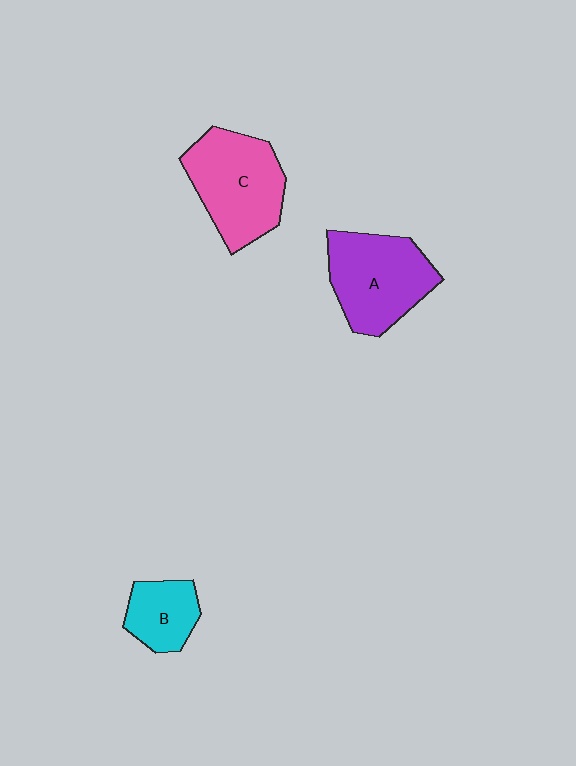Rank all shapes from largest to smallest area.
From largest to smallest: C (pink), A (purple), B (cyan).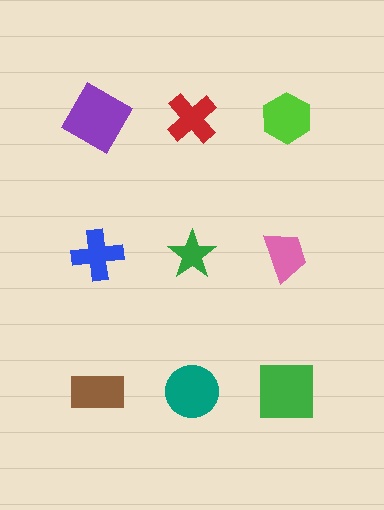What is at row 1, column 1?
A purple square.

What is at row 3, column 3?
A green square.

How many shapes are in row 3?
3 shapes.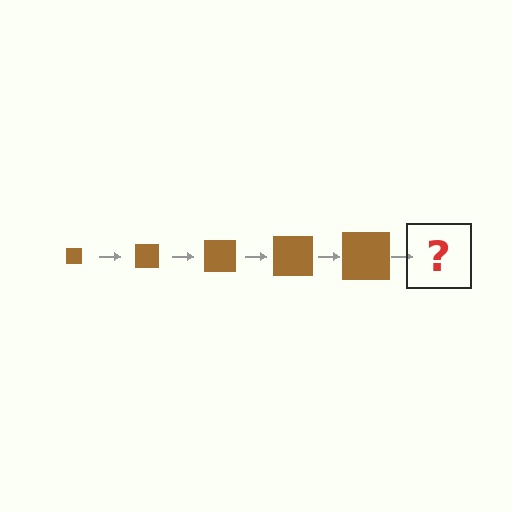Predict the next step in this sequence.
The next step is a brown square, larger than the previous one.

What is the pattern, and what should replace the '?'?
The pattern is that the square gets progressively larger each step. The '?' should be a brown square, larger than the previous one.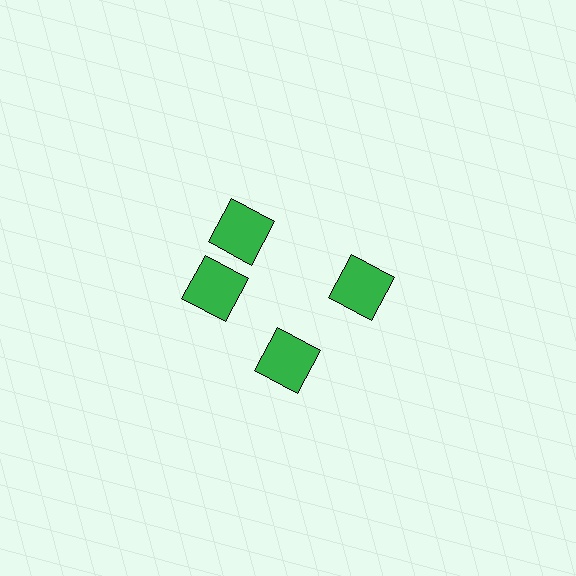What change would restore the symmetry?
The symmetry would be restored by rotating it back into even spacing with its neighbors so that all 4 squares sit at equal angles and equal distance from the center.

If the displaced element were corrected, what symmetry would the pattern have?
It would have 4-fold rotational symmetry — the pattern would map onto itself every 90 degrees.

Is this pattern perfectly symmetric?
No. The 4 green squares are arranged in a ring, but one element near the 12 o'clock position is rotated out of alignment along the ring, breaking the 4-fold rotational symmetry.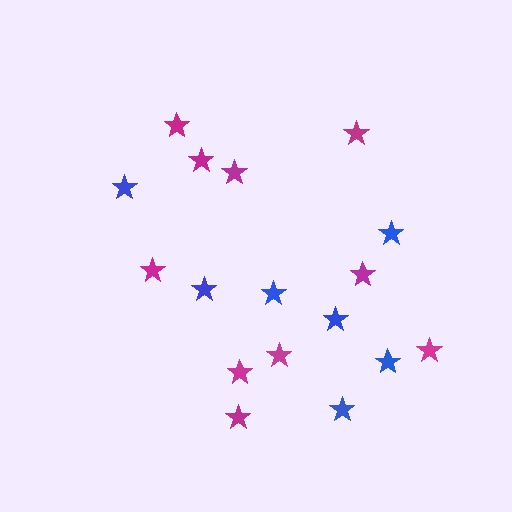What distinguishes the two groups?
There are 2 groups: one group of magenta stars (10) and one group of blue stars (7).